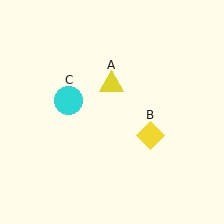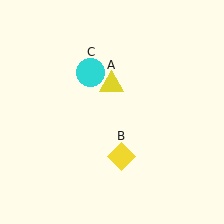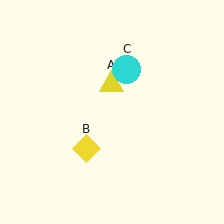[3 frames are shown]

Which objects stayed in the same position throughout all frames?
Yellow triangle (object A) remained stationary.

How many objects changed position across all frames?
2 objects changed position: yellow diamond (object B), cyan circle (object C).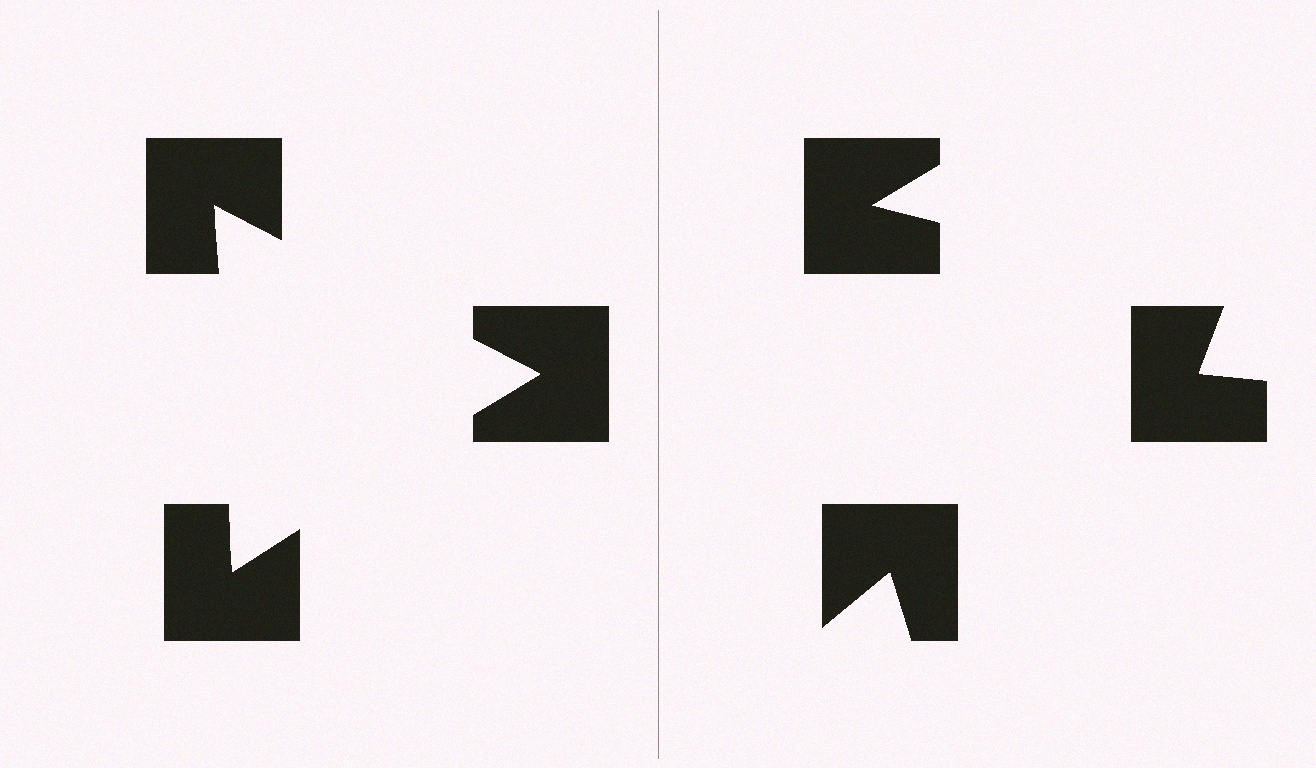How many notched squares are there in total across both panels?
6 — 3 on each side.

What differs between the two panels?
The notched squares are positioned identically on both sides; only the wedge orientations differ. On the left they align to a triangle; on the right they are misaligned.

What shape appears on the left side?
An illusory triangle.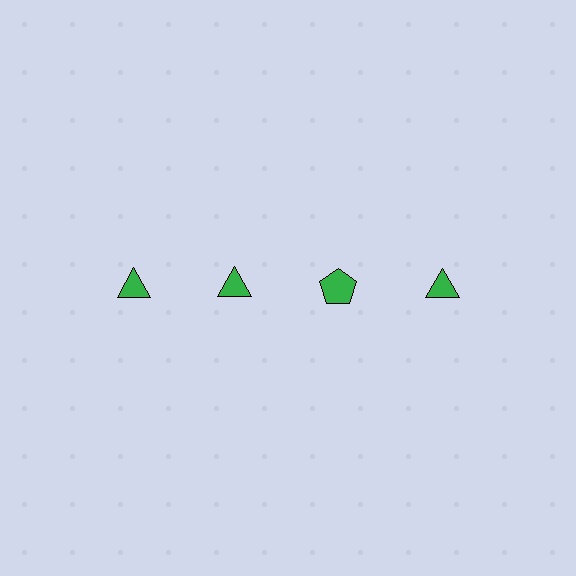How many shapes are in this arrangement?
There are 4 shapes arranged in a grid pattern.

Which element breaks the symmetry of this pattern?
The green pentagon in the top row, center column breaks the symmetry. All other shapes are green triangles.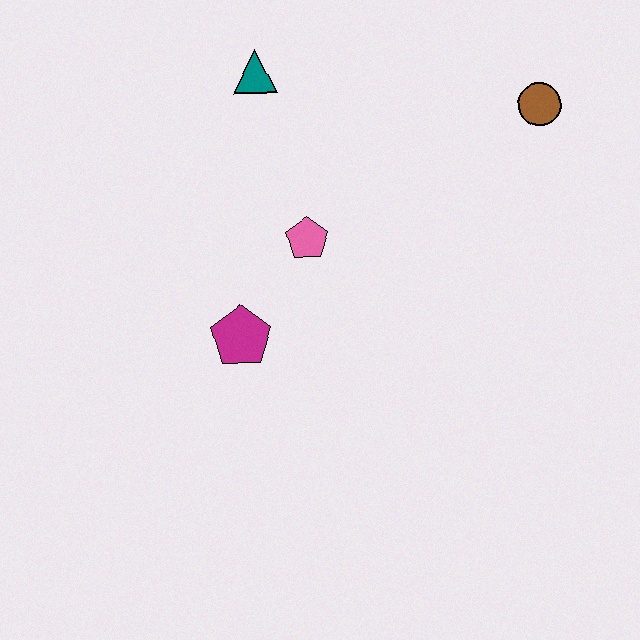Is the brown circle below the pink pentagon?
No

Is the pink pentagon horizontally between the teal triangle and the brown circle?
Yes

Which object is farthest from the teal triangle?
The brown circle is farthest from the teal triangle.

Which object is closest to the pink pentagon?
The magenta pentagon is closest to the pink pentagon.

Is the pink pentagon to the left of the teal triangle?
No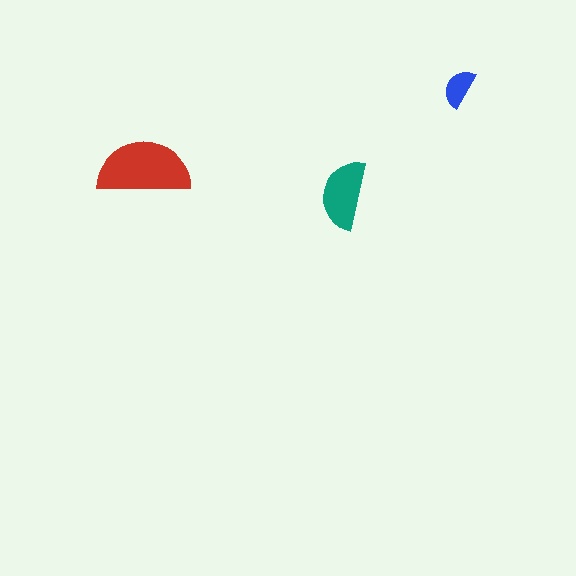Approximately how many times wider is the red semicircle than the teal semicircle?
About 1.5 times wider.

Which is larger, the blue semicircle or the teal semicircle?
The teal one.